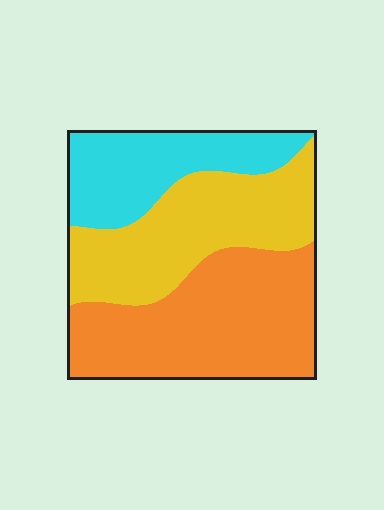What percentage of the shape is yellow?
Yellow takes up about one third (1/3) of the shape.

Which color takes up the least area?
Cyan, at roughly 25%.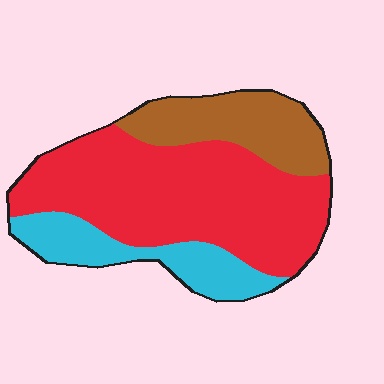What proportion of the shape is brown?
Brown covers around 20% of the shape.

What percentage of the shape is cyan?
Cyan covers around 20% of the shape.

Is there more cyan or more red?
Red.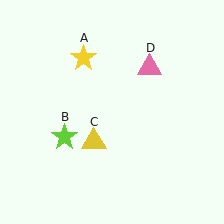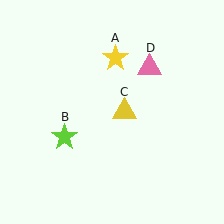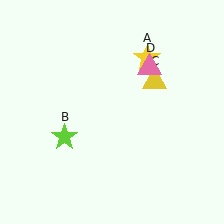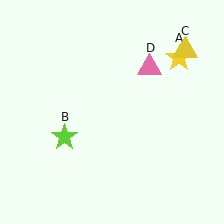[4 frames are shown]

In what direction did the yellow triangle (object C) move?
The yellow triangle (object C) moved up and to the right.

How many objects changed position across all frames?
2 objects changed position: yellow star (object A), yellow triangle (object C).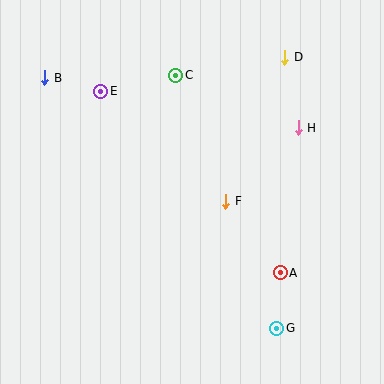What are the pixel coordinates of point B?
Point B is at (45, 78).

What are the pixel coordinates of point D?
Point D is at (285, 57).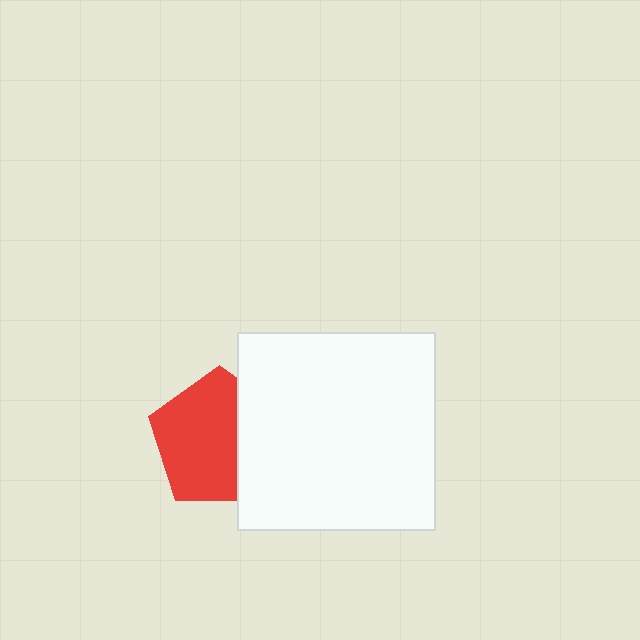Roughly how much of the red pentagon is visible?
Most of it is visible (roughly 67%).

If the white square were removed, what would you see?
You would see the complete red pentagon.